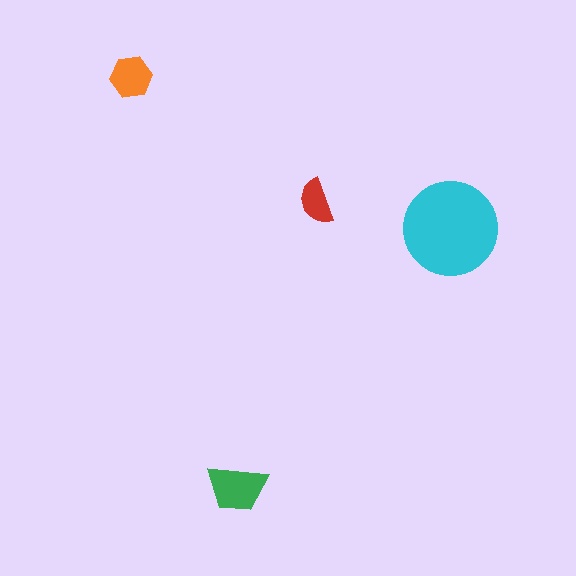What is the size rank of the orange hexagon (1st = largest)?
3rd.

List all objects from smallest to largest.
The red semicircle, the orange hexagon, the green trapezoid, the cyan circle.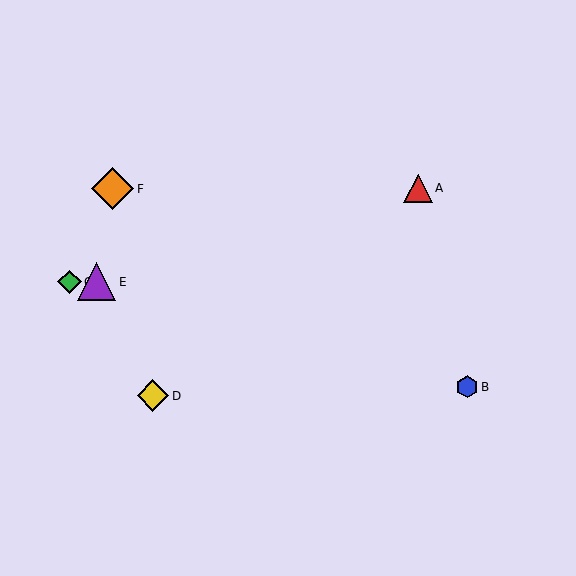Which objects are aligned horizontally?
Objects C, E are aligned horizontally.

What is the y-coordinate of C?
Object C is at y≈282.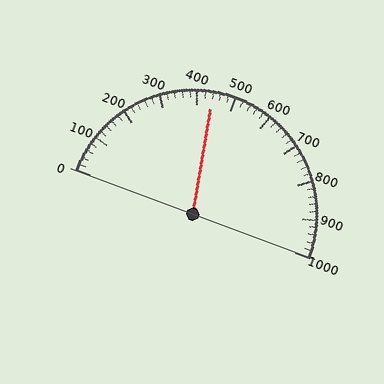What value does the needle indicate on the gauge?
The needle indicates approximately 440.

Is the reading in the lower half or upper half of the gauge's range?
The reading is in the lower half of the range (0 to 1000).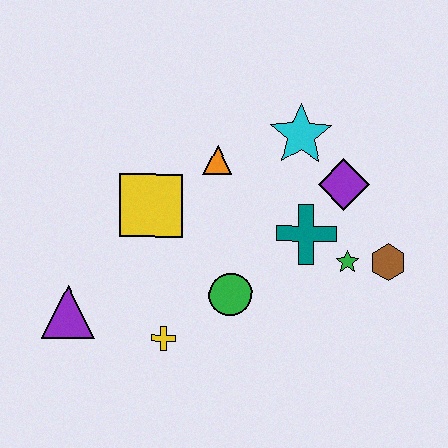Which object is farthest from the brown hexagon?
The purple triangle is farthest from the brown hexagon.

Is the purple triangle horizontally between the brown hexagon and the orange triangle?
No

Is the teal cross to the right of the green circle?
Yes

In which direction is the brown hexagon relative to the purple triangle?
The brown hexagon is to the right of the purple triangle.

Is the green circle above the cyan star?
No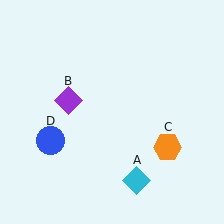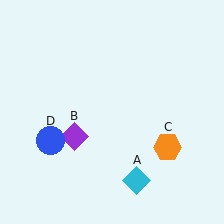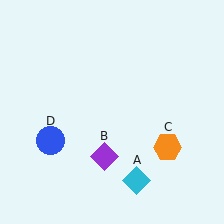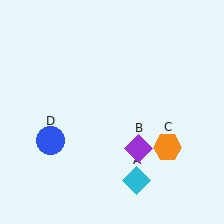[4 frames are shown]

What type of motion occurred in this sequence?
The purple diamond (object B) rotated counterclockwise around the center of the scene.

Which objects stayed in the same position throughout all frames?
Cyan diamond (object A) and orange hexagon (object C) and blue circle (object D) remained stationary.